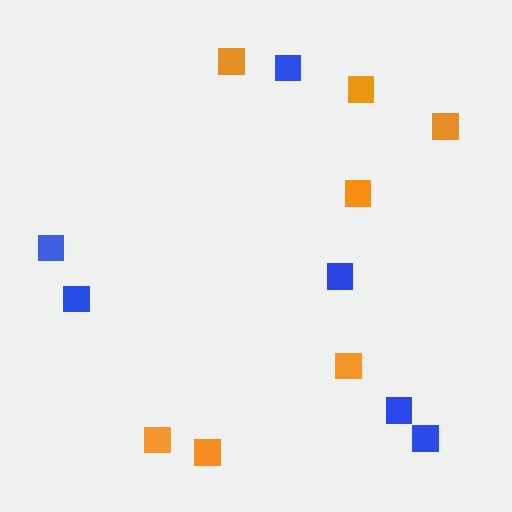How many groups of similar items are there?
There are 2 groups: one group of orange squares (7) and one group of blue squares (6).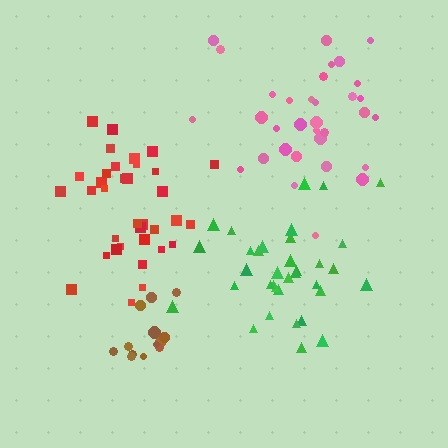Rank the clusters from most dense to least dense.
brown, red, green, pink.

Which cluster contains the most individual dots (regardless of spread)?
Green (35).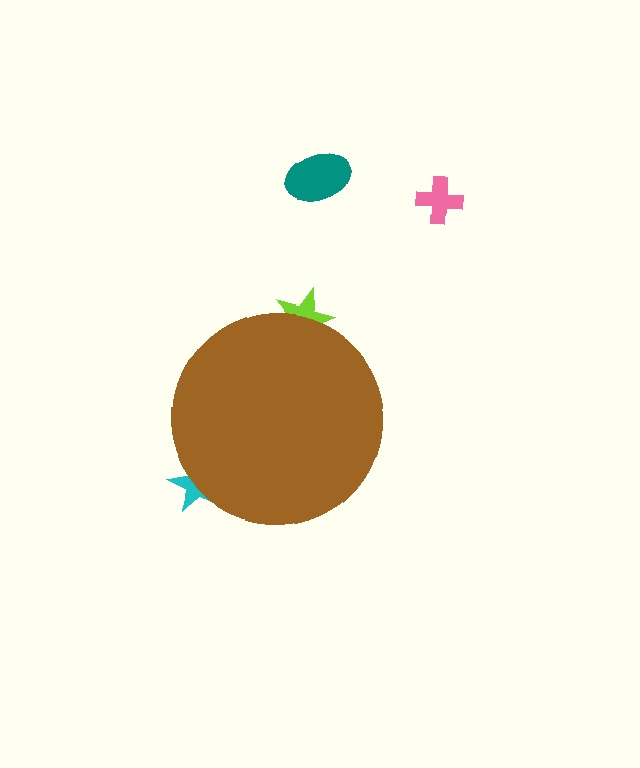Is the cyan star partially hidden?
Yes, the cyan star is partially hidden behind the brown circle.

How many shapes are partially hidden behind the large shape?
2 shapes are partially hidden.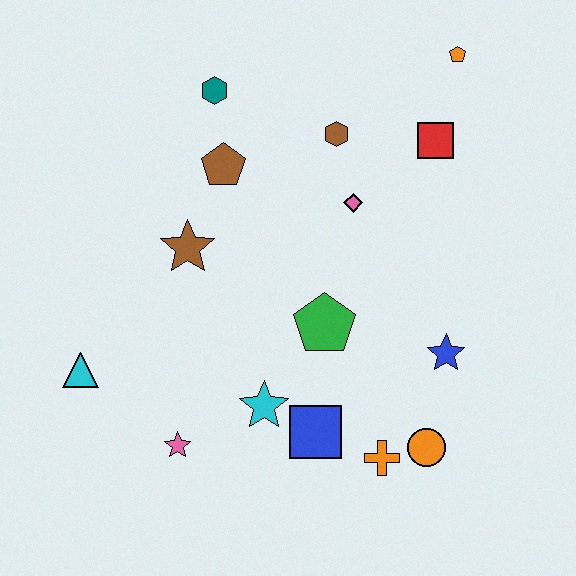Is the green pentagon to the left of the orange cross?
Yes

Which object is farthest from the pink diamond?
The cyan triangle is farthest from the pink diamond.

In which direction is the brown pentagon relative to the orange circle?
The brown pentagon is above the orange circle.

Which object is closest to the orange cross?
The orange circle is closest to the orange cross.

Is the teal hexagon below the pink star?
No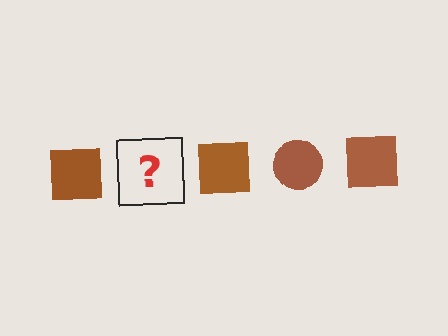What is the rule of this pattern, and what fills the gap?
The rule is that the pattern cycles through square, circle shapes in brown. The gap should be filled with a brown circle.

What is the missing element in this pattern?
The missing element is a brown circle.